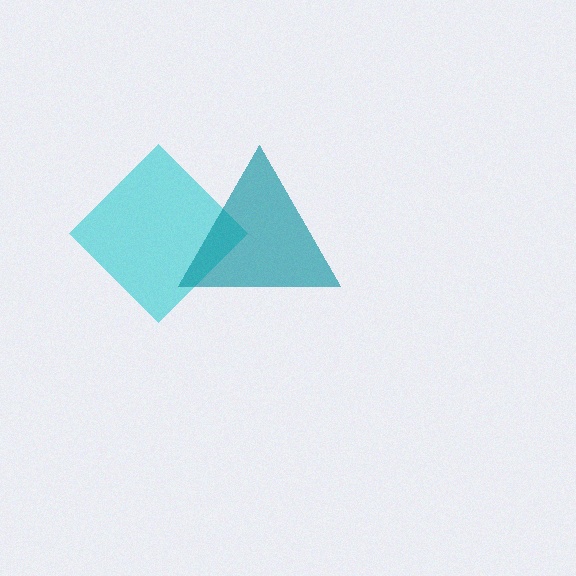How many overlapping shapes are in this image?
There are 2 overlapping shapes in the image.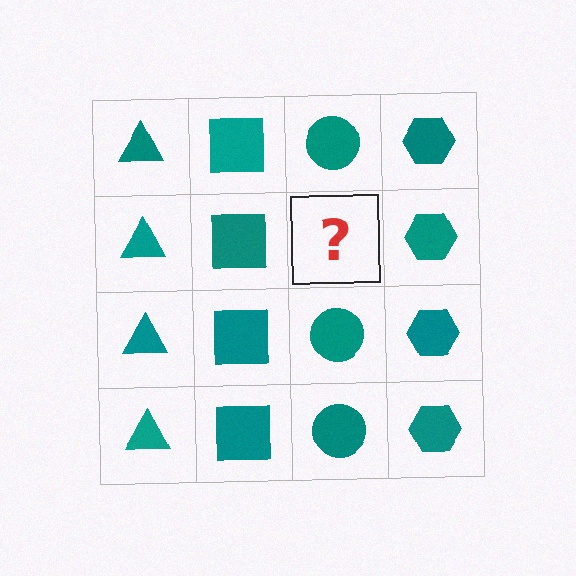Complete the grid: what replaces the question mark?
The question mark should be replaced with a teal circle.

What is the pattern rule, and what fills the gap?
The rule is that each column has a consistent shape. The gap should be filled with a teal circle.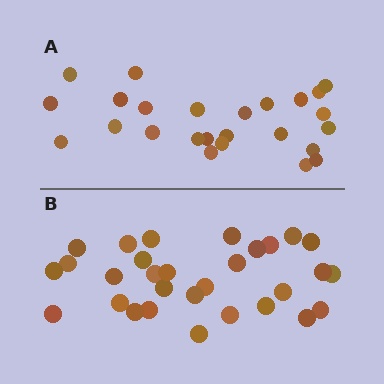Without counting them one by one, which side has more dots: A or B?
Region B (the bottom region) has more dots.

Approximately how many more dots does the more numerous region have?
Region B has about 5 more dots than region A.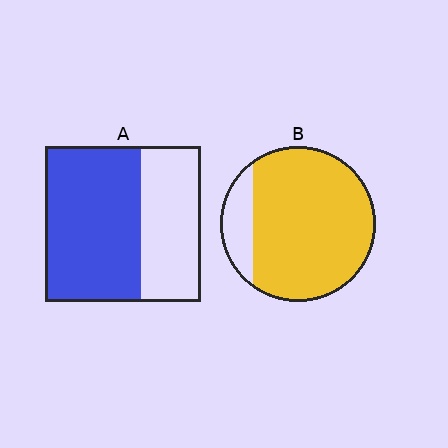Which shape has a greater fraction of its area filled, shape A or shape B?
Shape B.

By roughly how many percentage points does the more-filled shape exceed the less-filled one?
By roughly 25 percentage points (B over A).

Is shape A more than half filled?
Yes.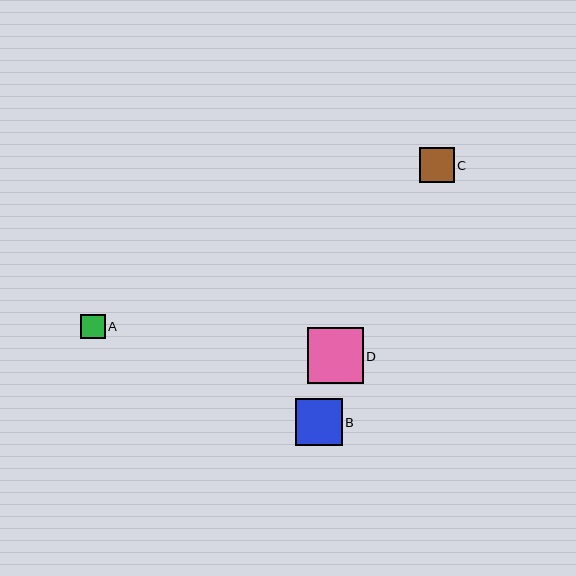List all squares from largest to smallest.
From largest to smallest: D, B, C, A.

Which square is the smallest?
Square A is the smallest with a size of approximately 24 pixels.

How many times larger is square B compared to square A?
Square B is approximately 1.9 times the size of square A.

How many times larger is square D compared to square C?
Square D is approximately 1.6 times the size of square C.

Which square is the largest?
Square D is the largest with a size of approximately 56 pixels.